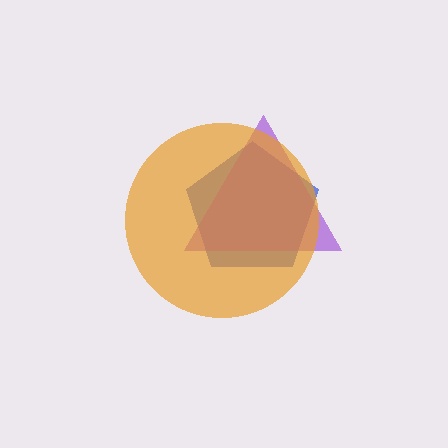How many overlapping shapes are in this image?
There are 3 overlapping shapes in the image.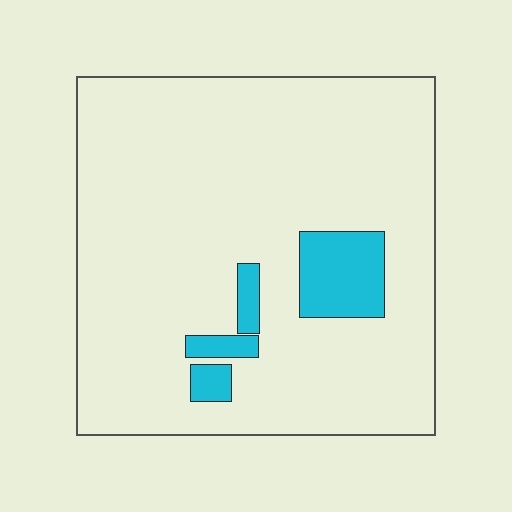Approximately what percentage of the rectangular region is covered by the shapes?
Approximately 10%.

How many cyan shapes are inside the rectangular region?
4.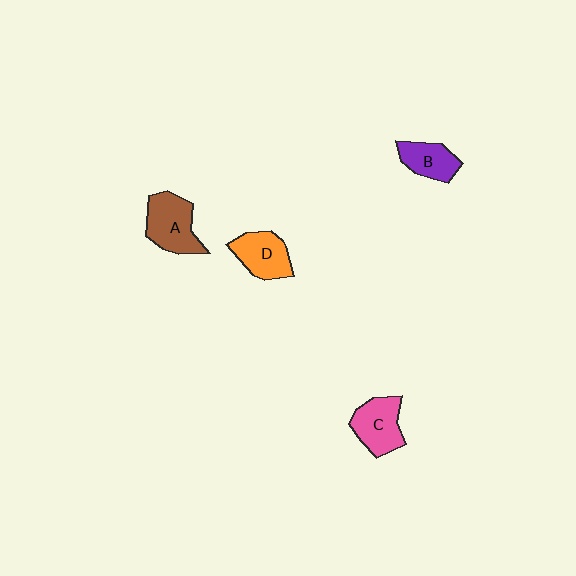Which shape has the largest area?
Shape A (brown).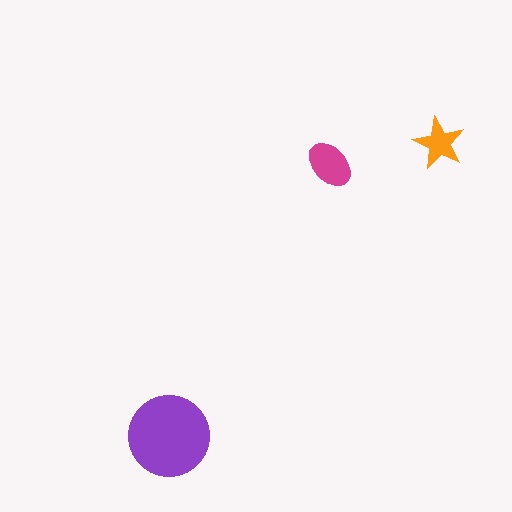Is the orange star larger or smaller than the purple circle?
Smaller.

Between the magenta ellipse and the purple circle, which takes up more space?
The purple circle.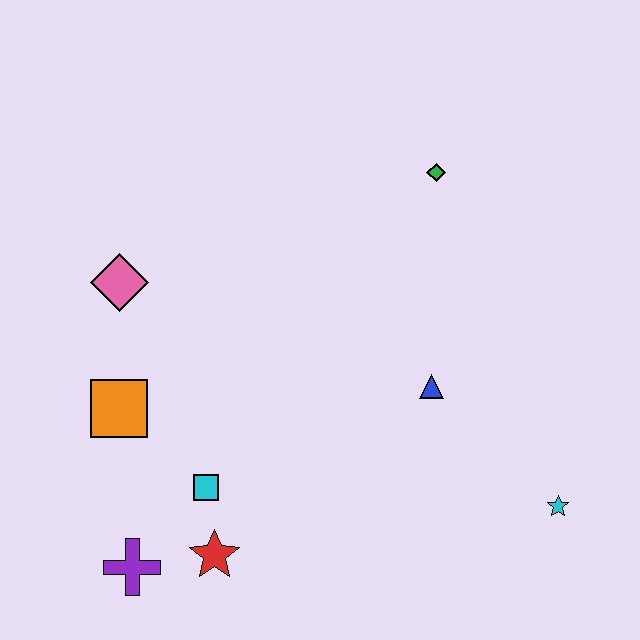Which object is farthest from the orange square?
The cyan star is farthest from the orange square.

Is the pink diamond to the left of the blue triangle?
Yes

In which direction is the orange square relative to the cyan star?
The orange square is to the left of the cyan star.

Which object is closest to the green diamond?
The blue triangle is closest to the green diamond.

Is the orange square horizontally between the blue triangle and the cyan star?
No